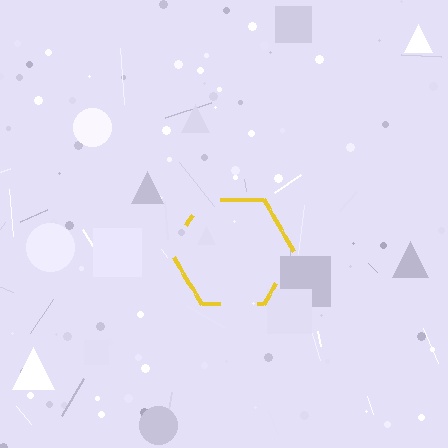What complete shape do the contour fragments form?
The contour fragments form a hexagon.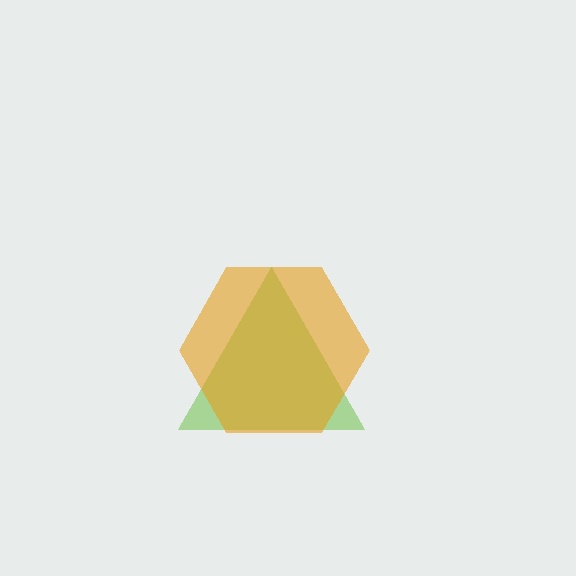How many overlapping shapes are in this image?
There are 2 overlapping shapes in the image.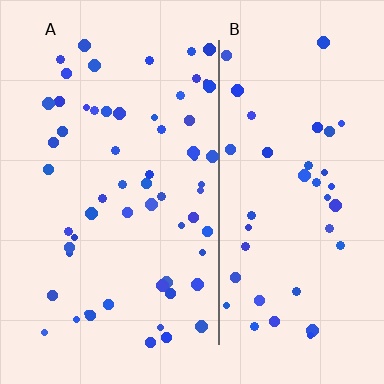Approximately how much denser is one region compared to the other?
Approximately 1.4× — region A over region B.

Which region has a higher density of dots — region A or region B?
A (the left).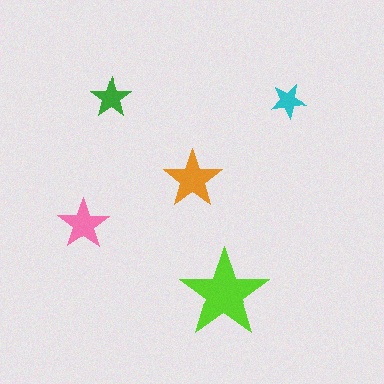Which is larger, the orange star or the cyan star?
The orange one.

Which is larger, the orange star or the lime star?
The lime one.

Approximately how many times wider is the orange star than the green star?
About 1.5 times wider.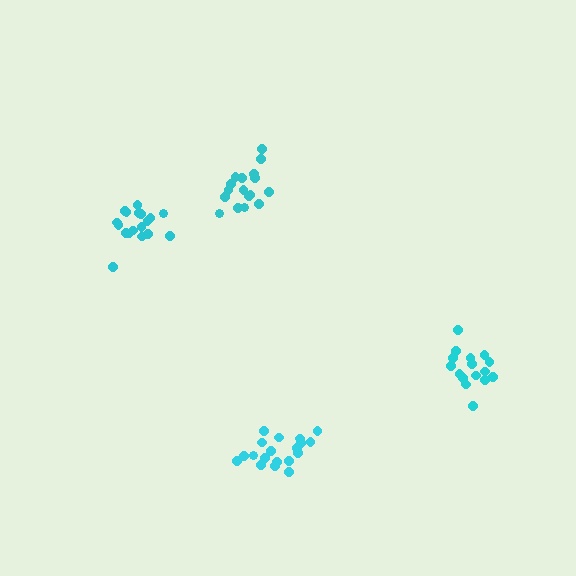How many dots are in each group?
Group 1: 18 dots, Group 2: 17 dots, Group 3: 16 dots, Group 4: 19 dots (70 total).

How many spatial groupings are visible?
There are 4 spatial groupings.